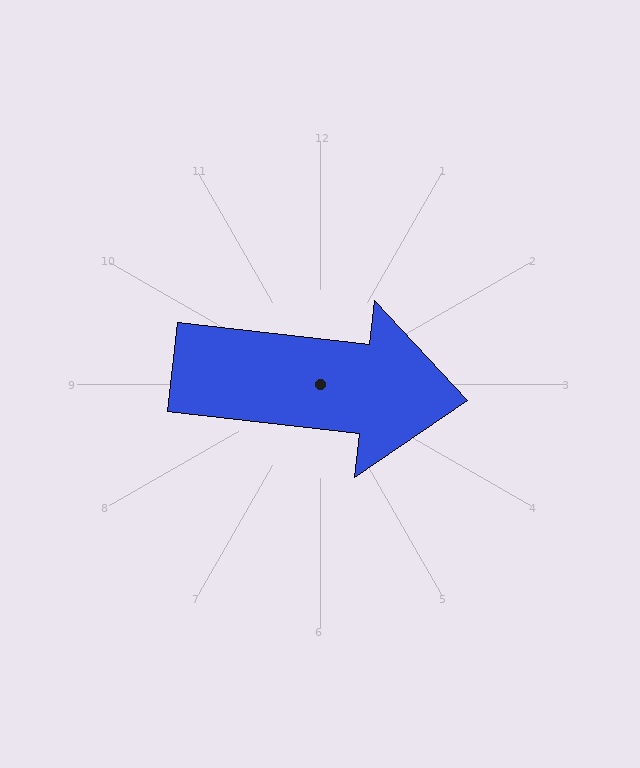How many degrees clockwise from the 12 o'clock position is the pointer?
Approximately 96 degrees.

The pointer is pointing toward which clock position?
Roughly 3 o'clock.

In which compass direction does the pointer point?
East.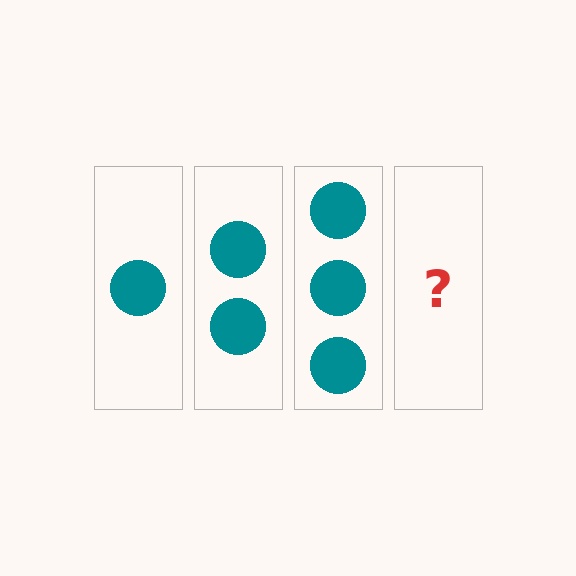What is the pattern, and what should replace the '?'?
The pattern is that each step adds one more circle. The '?' should be 4 circles.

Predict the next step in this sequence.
The next step is 4 circles.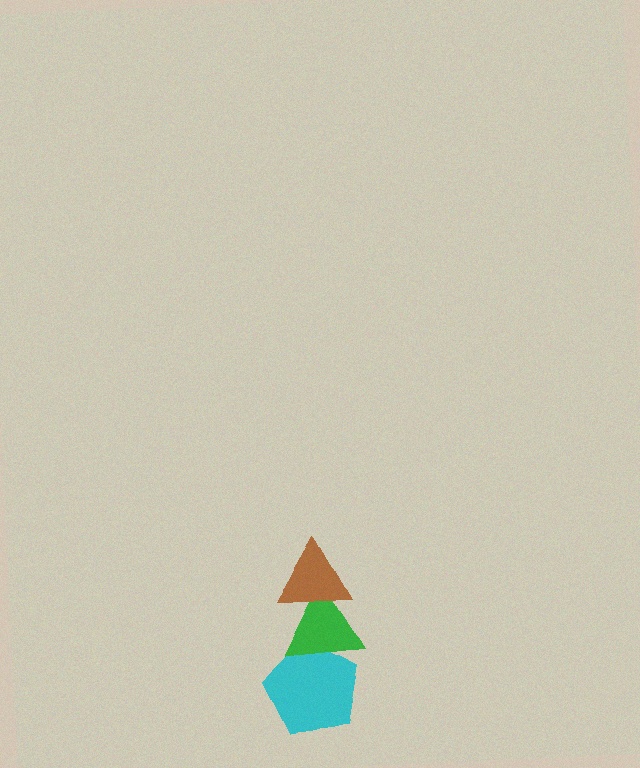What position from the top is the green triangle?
The green triangle is 2nd from the top.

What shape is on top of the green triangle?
The brown triangle is on top of the green triangle.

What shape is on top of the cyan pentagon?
The green triangle is on top of the cyan pentagon.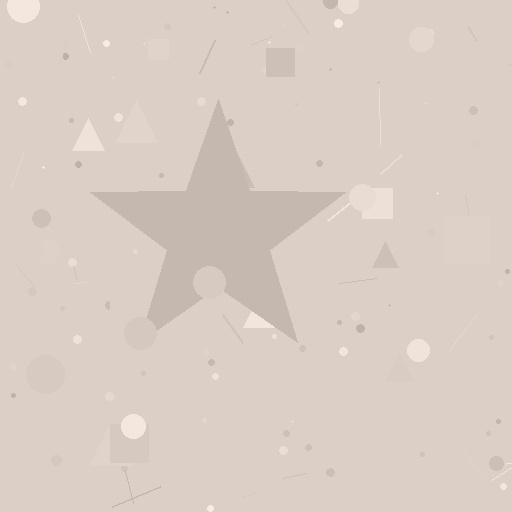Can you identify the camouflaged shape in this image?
The camouflaged shape is a star.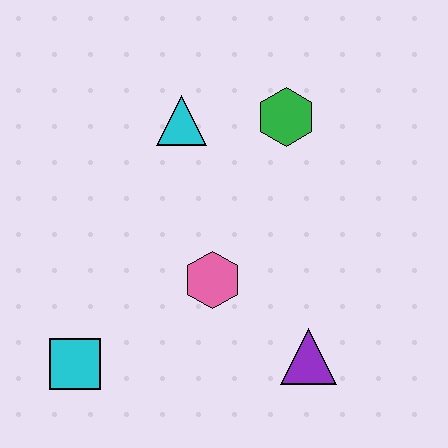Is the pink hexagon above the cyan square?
Yes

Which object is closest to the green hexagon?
The cyan triangle is closest to the green hexagon.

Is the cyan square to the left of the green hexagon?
Yes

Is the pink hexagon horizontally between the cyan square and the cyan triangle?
No